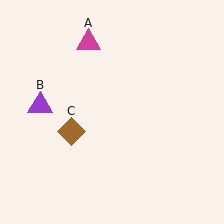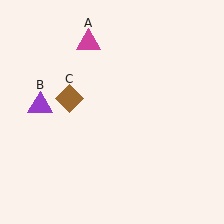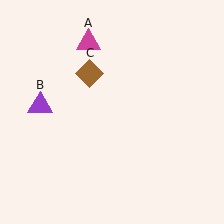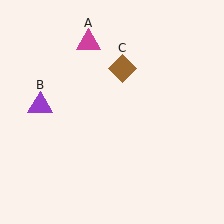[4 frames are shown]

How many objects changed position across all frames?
1 object changed position: brown diamond (object C).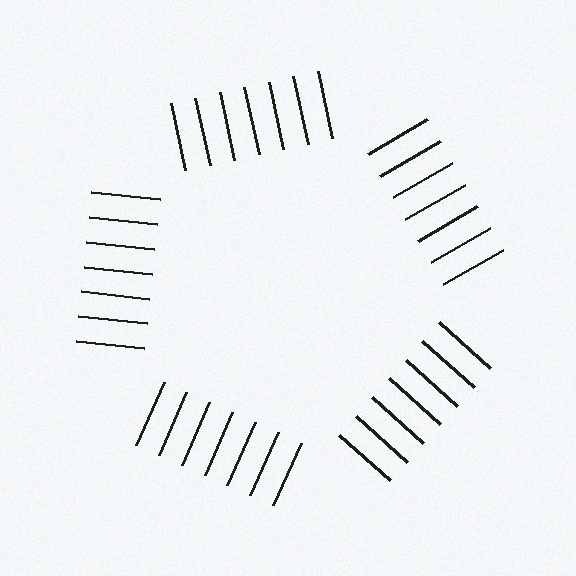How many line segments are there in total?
35 — 7 along each of the 5 edges.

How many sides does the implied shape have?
5 sides — the line-ends trace a pentagon.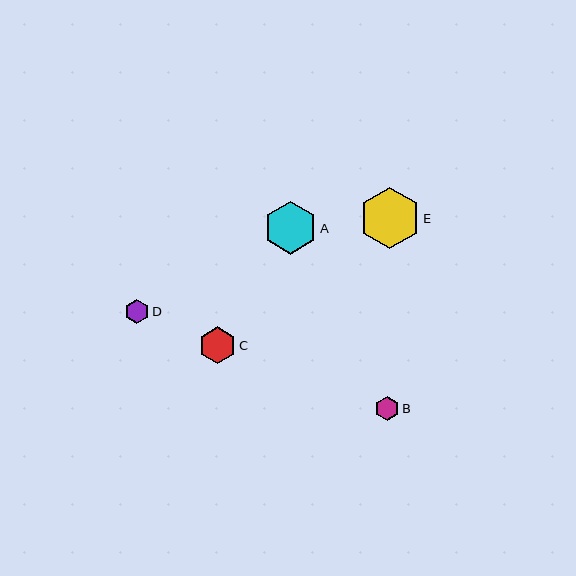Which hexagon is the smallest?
Hexagon B is the smallest with a size of approximately 24 pixels.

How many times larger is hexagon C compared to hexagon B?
Hexagon C is approximately 1.6 times the size of hexagon B.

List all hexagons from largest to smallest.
From largest to smallest: E, A, C, D, B.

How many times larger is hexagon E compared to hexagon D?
Hexagon E is approximately 2.5 times the size of hexagon D.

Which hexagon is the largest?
Hexagon E is the largest with a size of approximately 61 pixels.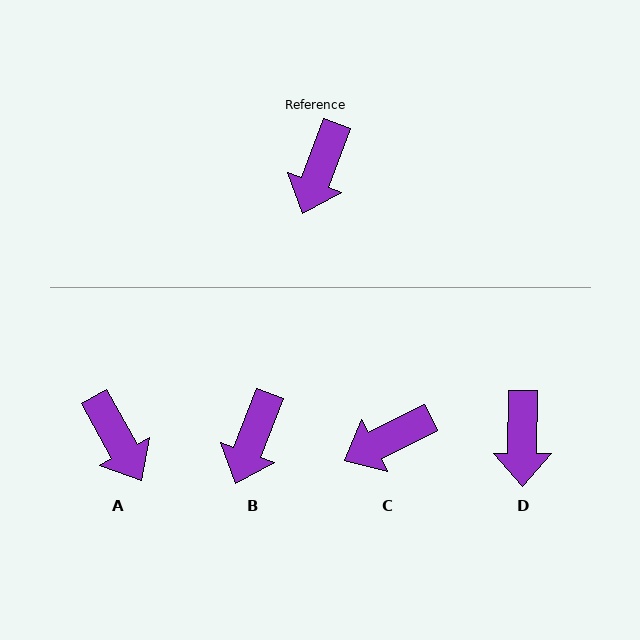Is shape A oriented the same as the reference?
No, it is off by about 50 degrees.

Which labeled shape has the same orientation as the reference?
B.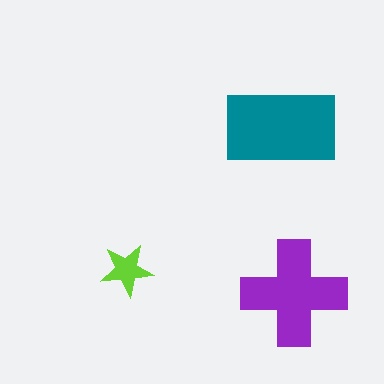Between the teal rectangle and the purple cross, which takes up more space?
The teal rectangle.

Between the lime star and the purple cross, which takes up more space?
The purple cross.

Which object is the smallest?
The lime star.